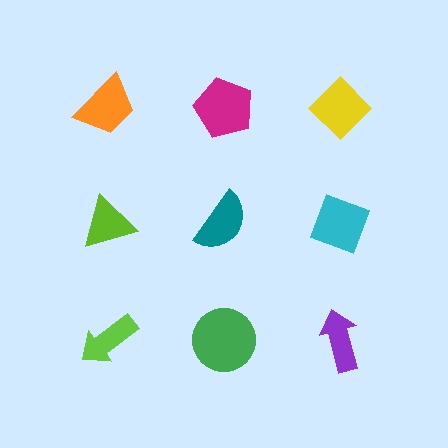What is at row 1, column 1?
An orange trapezoid.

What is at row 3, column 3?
A purple arrow.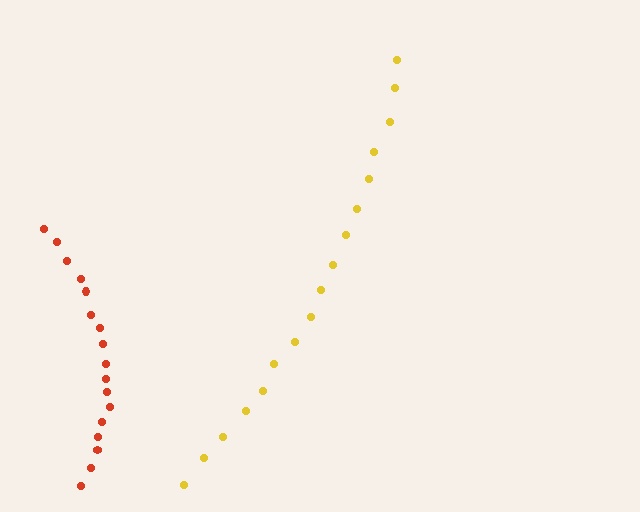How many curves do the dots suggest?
There are 2 distinct paths.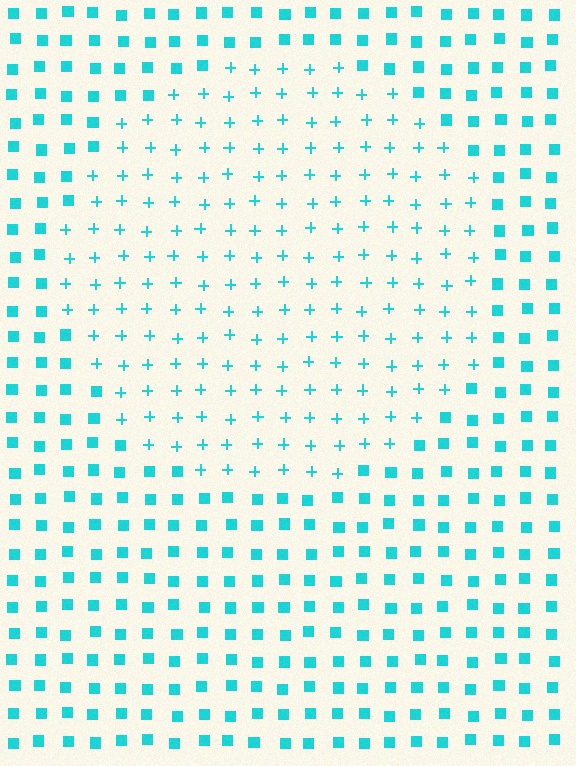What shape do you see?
I see a circle.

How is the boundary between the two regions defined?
The boundary is defined by a change in element shape: plus signs inside vs. squares outside. All elements share the same color and spacing.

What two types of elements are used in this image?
The image uses plus signs inside the circle region and squares outside it.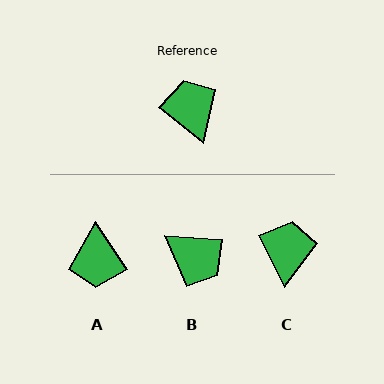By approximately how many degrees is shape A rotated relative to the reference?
Approximately 162 degrees counter-clockwise.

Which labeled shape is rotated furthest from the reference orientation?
A, about 162 degrees away.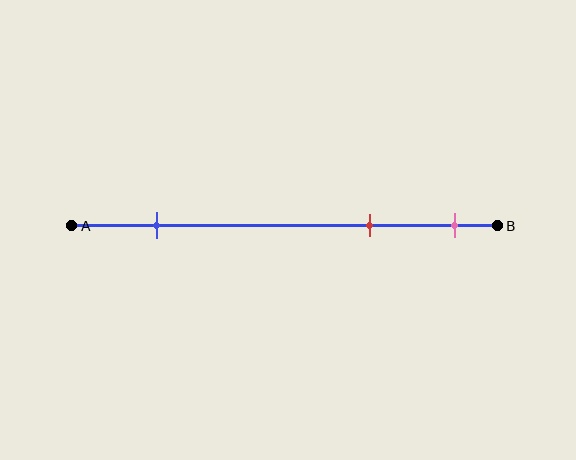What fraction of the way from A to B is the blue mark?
The blue mark is approximately 20% (0.2) of the way from A to B.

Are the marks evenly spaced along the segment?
No, the marks are not evenly spaced.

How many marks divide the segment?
There are 3 marks dividing the segment.